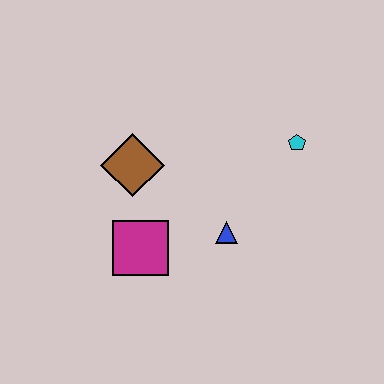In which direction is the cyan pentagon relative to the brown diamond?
The cyan pentagon is to the right of the brown diamond.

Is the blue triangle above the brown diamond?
No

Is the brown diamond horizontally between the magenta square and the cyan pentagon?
No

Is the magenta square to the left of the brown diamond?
No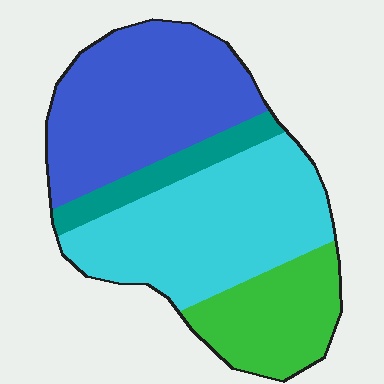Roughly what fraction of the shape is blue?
Blue takes up between a third and a half of the shape.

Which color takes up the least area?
Teal, at roughly 10%.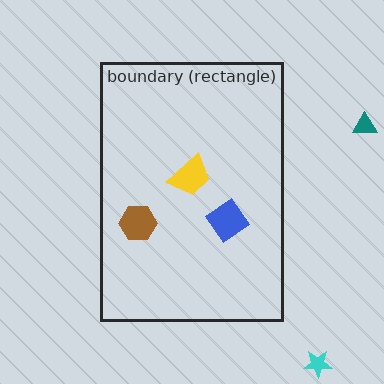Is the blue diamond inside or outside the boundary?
Inside.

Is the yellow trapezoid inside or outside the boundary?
Inside.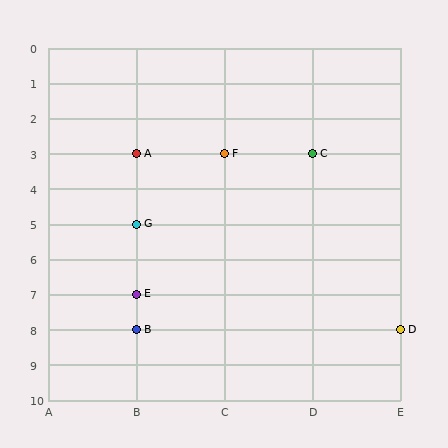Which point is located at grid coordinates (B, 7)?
Point E is at (B, 7).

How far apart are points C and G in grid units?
Points C and G are 2 columns and 2 rows apart (about 2.8 grid units diagonally).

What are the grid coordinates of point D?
Point D is at grid coordinates (E, 8).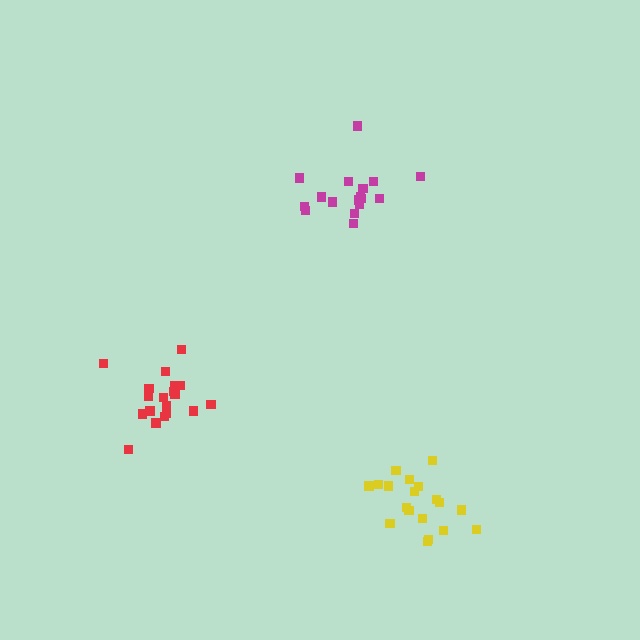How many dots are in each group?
Group 1: 17 dots, Group 2: 19 dots, Group 3: 19 dots (55 total).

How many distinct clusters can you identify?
There are 3 distinct clusters.